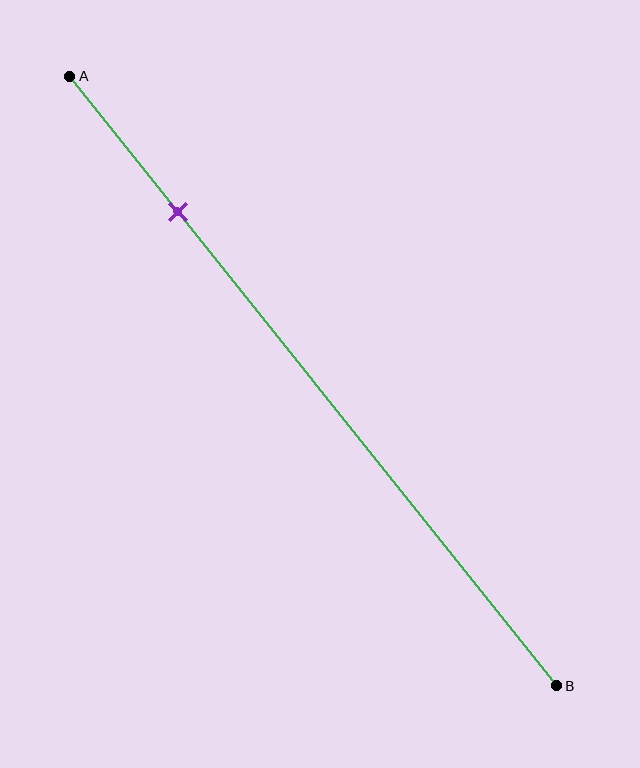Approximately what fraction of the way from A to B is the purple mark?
The purple mark is approximately 20% of the way from A to B.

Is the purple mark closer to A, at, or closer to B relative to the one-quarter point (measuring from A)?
The purple mark is approximately at the one-quarter point of segment AB.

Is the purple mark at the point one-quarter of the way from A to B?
Yes, the mark is approximately at the one-quarter point.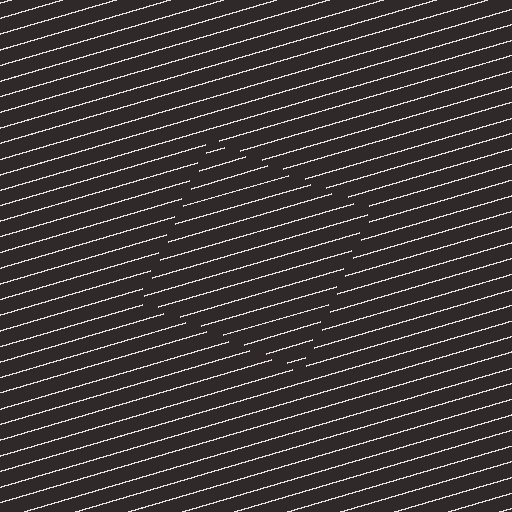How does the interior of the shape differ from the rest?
The interior of the shape contains the same grating, shifted by half a period — the contour is defined by the phase discontinuity where line-ends from the inner and outer gratings abut.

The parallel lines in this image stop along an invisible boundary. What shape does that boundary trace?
An illusory square. The interior of the shape contains the same grating, shifted by half a period — the contour is defined by the phase discontinuity where line-ends from the inner and outer gratings abut.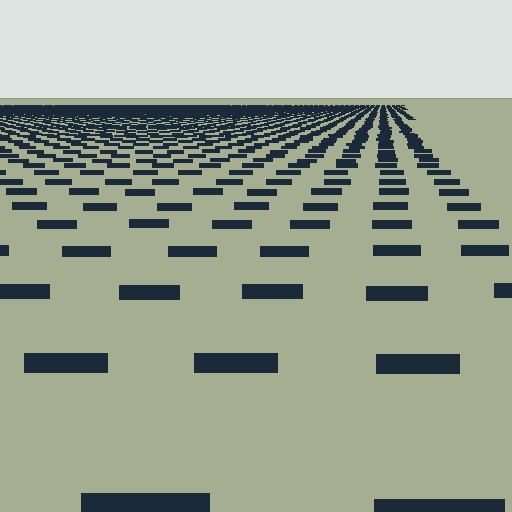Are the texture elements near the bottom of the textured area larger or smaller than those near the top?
Larger. Near the bottom, elements are closer to the viewer and appear at a bigger on-screen size.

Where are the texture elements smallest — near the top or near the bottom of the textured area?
Near the top.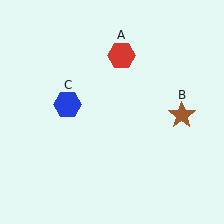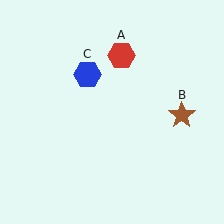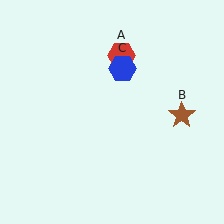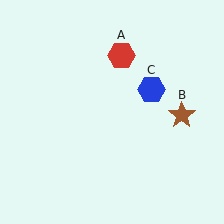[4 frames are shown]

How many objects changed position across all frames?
1 object changed position: blue hexagon (object C).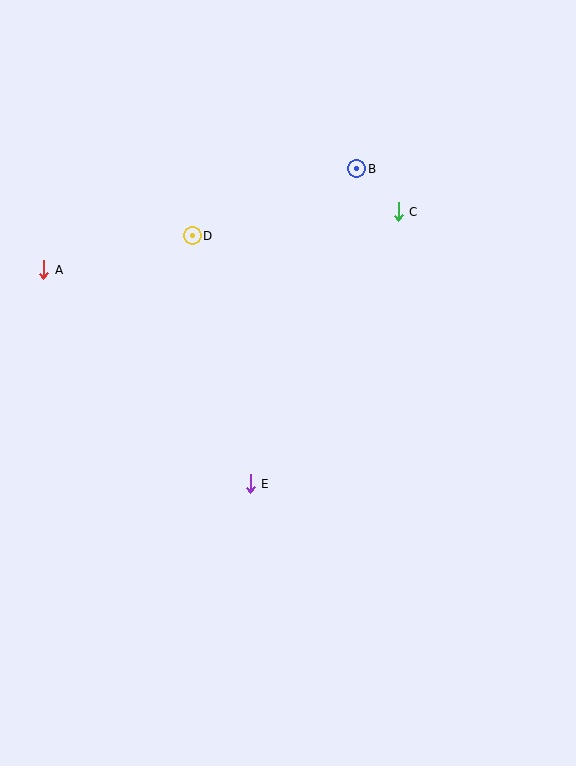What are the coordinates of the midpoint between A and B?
The midpoint between A and B is at (200, 219).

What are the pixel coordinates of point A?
Point A is at (44, 270).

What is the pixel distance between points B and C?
The distance between B and C is 60 pixels.